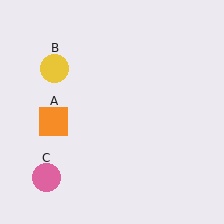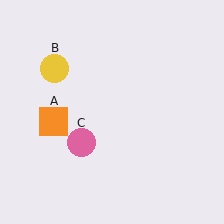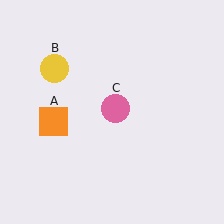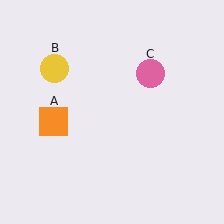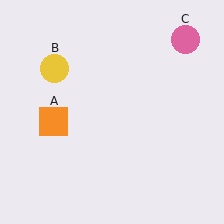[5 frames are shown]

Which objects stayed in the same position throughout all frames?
Orange square (object A) and yellow circle (object B) remained stationary.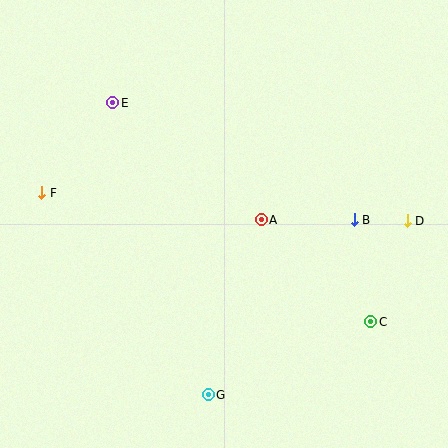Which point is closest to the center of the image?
Point A at (261, 220) is closest to the center.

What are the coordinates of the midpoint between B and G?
The midpoint between B and G is at (281, 307).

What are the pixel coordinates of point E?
Point E is at (113, 102).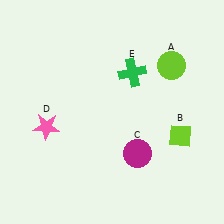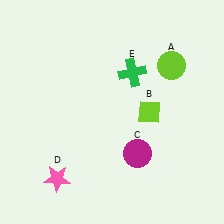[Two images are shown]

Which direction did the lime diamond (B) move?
The lime diamond (B) moved left.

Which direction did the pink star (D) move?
The pink star (D) moved down.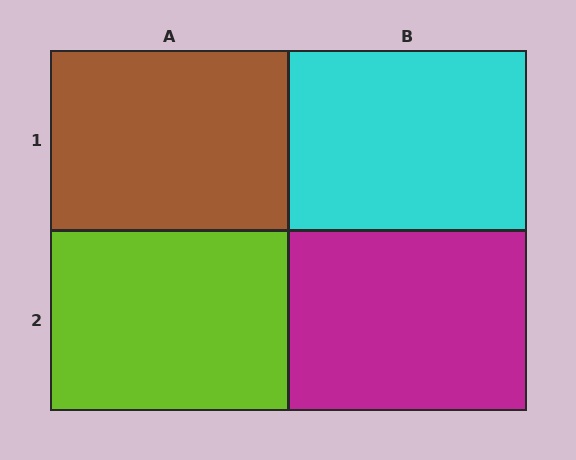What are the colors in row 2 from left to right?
Lime, magenta.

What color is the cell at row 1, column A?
Brown.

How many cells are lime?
1 cell is lime.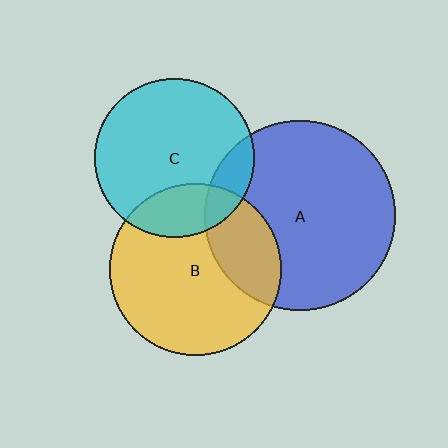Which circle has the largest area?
Circle A (blue).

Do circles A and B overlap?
Yes.